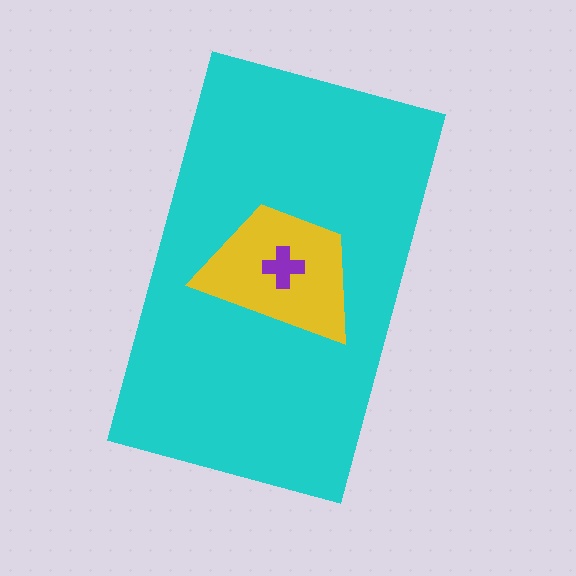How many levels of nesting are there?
3.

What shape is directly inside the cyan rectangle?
The yellow trapezoid.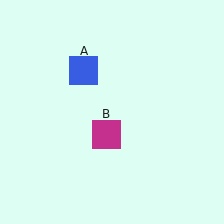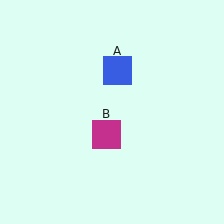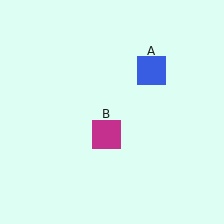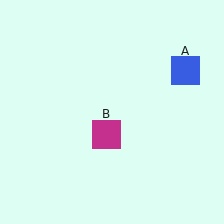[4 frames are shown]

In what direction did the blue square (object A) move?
The blue square (object A) moved right.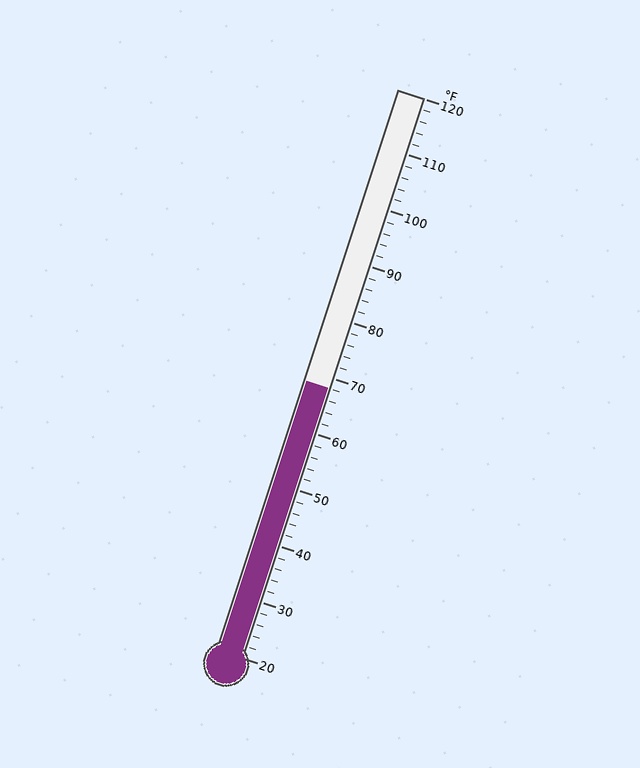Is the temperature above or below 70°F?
The temperature is below 70°F.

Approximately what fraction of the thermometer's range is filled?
The thermometer is filled to approximately 50% of its range.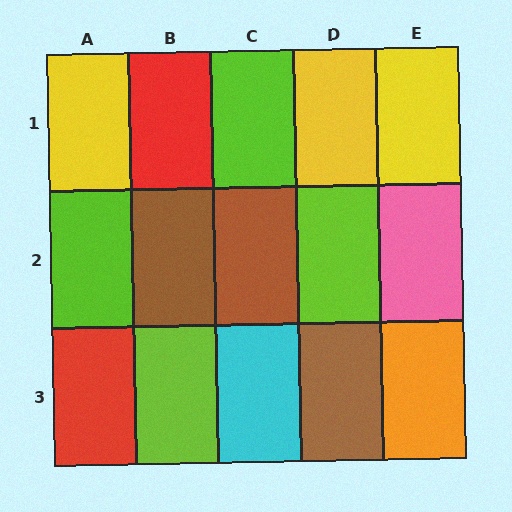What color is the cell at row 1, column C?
Lime.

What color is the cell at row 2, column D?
Lime.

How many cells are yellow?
3 cells are yellow.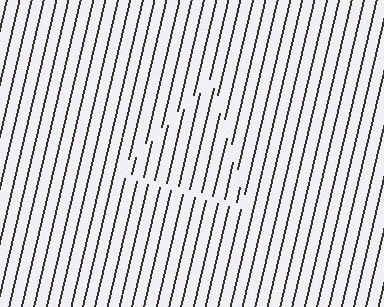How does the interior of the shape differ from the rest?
The interior of the shape contains the same grating, shifted by half a period — the contour is defined by the phase discontinuity where line-ends from the inner and outer gratings abut.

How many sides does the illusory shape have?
3 sides — the line-ends trace a triangle.